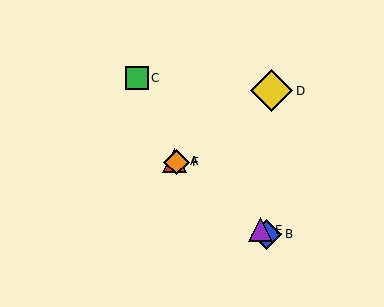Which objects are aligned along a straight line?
Objects A, B, E, F are aligned along a straight line.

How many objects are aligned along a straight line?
4 objects (A, B, E, F) are aligned along a straight line.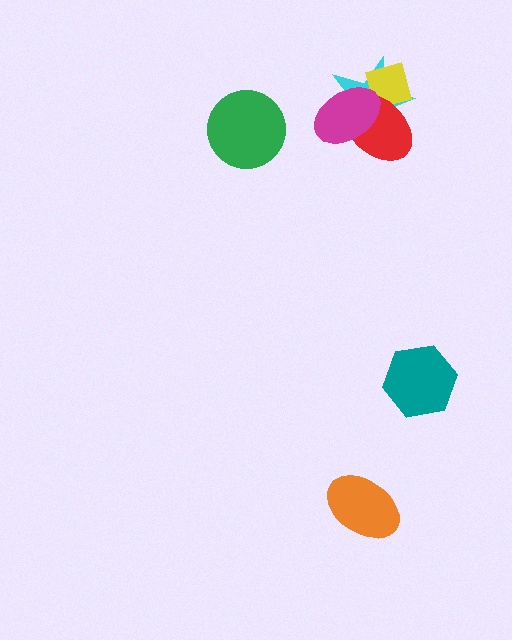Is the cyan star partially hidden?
Yes, it is partially covered by another shape.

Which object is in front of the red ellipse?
The magenta ellipse is in front of the red ellipse.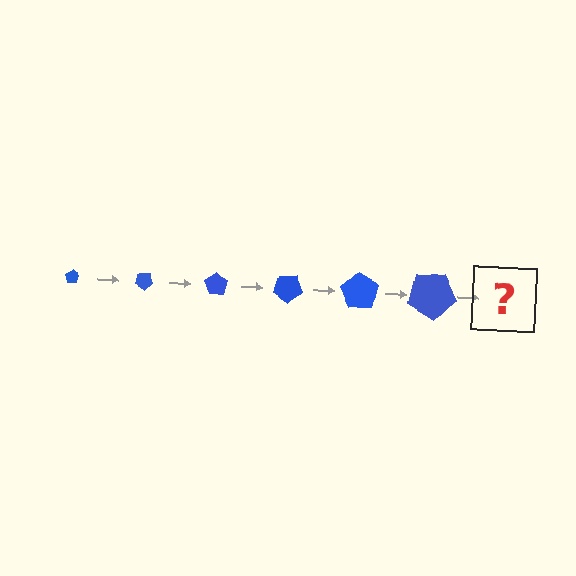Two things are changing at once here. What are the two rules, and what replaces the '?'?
The two rules are that the pentagon grows larger each step and it rotates 35 degrees each step. The '?' should be a pentagon, larger than the previous one and rotated 210 degrees from the start.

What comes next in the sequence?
The next element should be a pentagon, larger than the previous one and rotated 210 degrees from the start.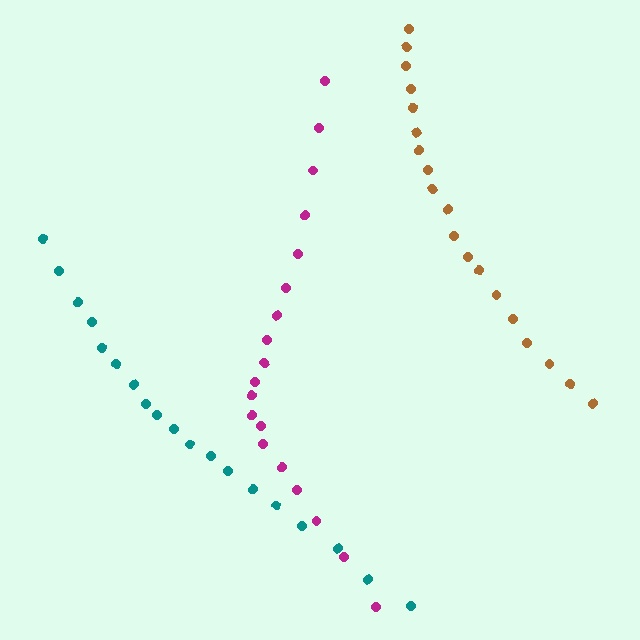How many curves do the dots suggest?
There are 3 distinct paths.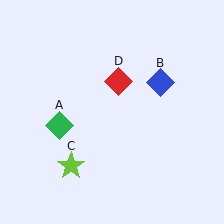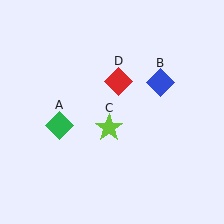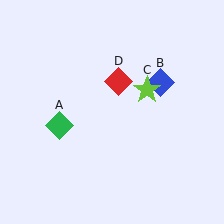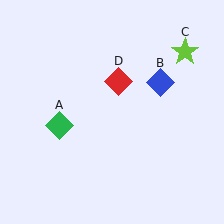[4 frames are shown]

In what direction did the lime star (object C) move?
The lime star (object C) moved up and to the right.